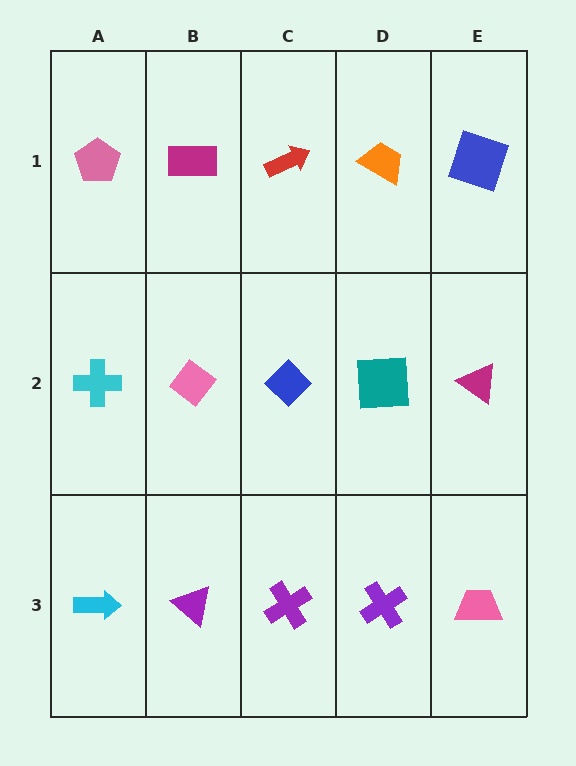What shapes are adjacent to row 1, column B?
A pink diamond (row 2, column B), a pink pentagon (row 1, column A), a red arrow (row 1, column C).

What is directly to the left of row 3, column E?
A purple cross.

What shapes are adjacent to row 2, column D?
An orange trapezoid (row 1, column D), a purple cross (row 3, column D), a blue diamond (row 2, column C), a magenta triangle (row 2, column E).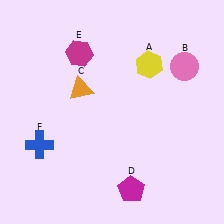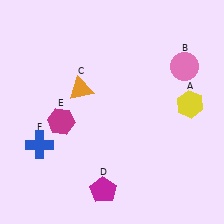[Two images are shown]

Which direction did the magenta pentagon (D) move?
The magenta pentagon (D) moved left.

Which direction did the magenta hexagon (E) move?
The magenta hexagon (E) moved down.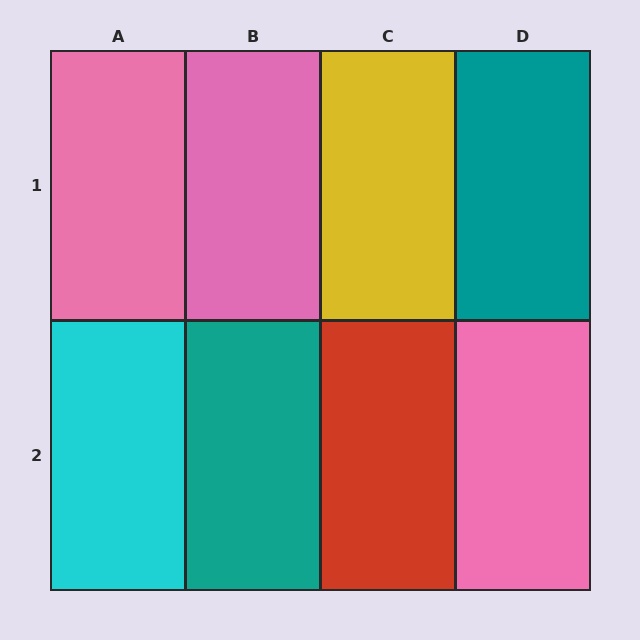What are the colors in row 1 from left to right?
Pink, pink, yellow, teal.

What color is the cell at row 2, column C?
Red.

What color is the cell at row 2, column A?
Cyan.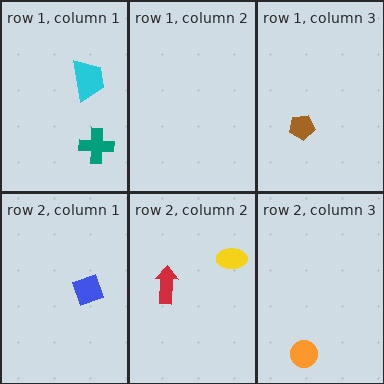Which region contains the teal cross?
The row 1, column 1 region.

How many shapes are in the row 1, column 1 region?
2.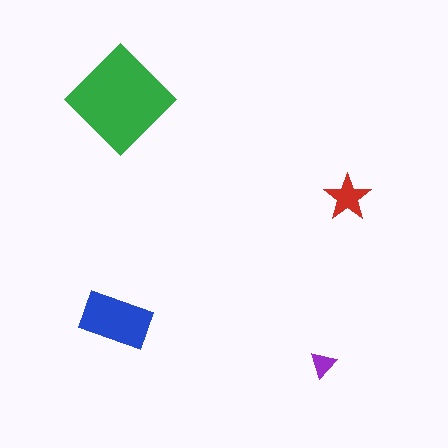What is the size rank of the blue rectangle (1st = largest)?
2nd.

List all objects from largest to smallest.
The green diamond, the blue rectangle, the red star, the purple triangle.